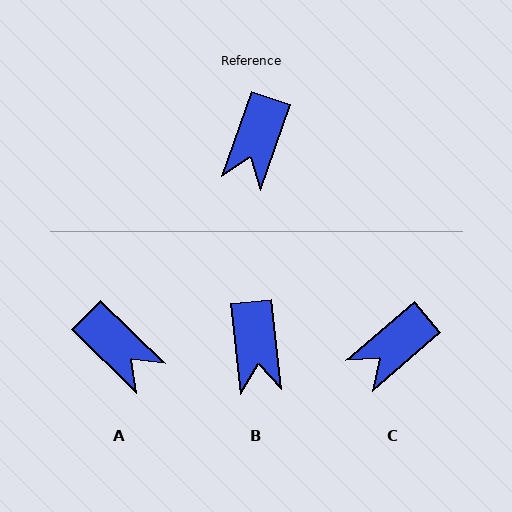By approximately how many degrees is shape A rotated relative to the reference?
Approximately 65 degrees counter-clockwise.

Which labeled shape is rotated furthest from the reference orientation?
A, about 65 degrees away.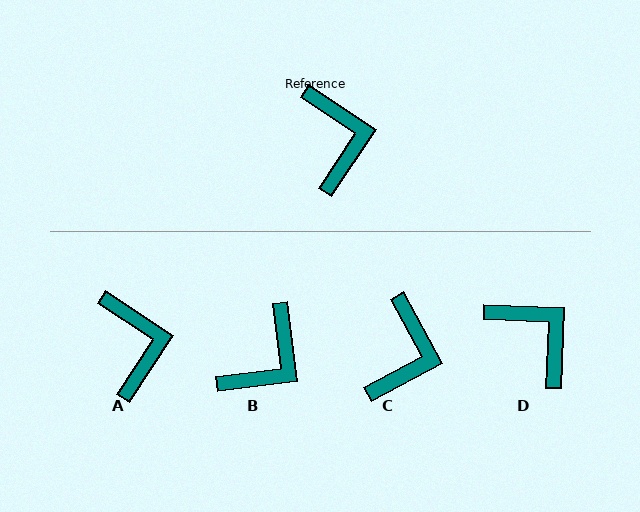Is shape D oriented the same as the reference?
No, it is off by about 31 degrees.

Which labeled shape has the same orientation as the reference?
A.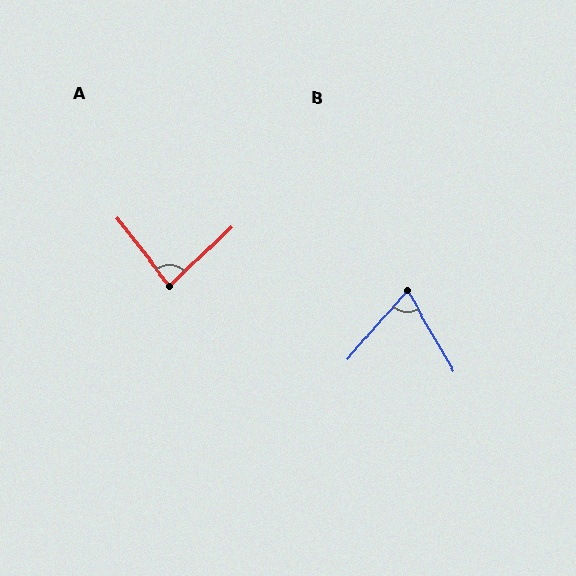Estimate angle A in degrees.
Approximately 84 degrees.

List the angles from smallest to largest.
B (71°), A (84°).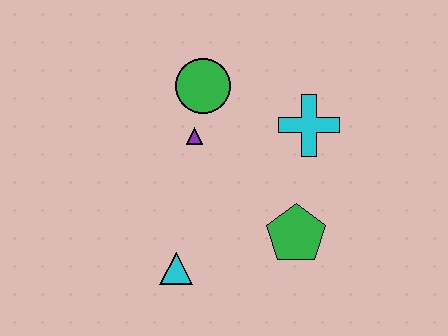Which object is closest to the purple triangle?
The green circle is closest to the purple triangle.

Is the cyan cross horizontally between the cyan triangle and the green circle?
No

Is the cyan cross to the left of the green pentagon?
No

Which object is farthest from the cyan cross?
The cyan triangle is farthest from the cyan cross.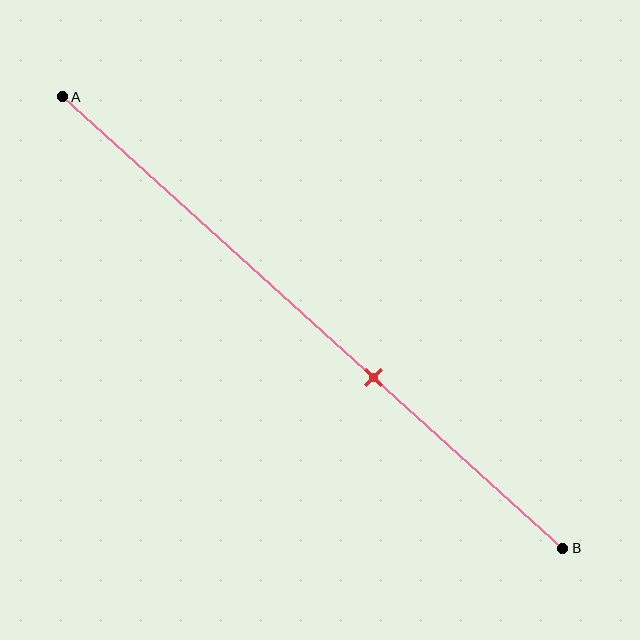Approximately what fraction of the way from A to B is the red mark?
The red mark is approximately 60% of the way from A to B.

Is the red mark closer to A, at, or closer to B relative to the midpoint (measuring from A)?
The red mark is closer to point B than the midpoint of segment AB.